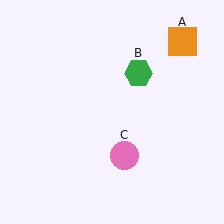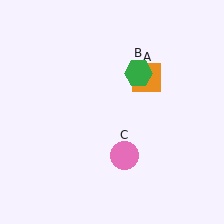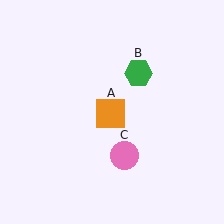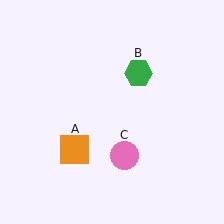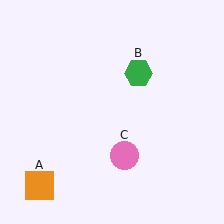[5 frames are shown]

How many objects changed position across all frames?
1 object changed position: orange square (object A).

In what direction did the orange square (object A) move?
The orange square (object A) moved down and to the left.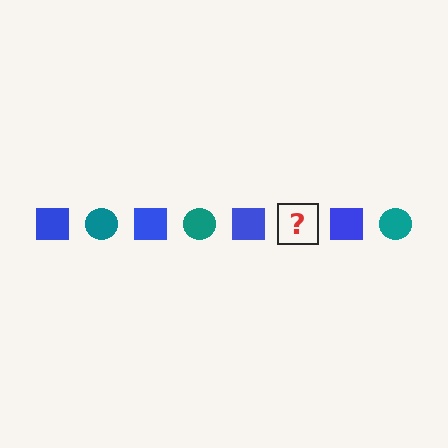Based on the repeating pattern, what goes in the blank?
The blank should be a teal circle.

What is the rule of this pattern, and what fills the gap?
The rule is that the pattern alternates between blue square and teal circle. The gap should be filled with a teal circle.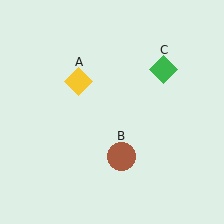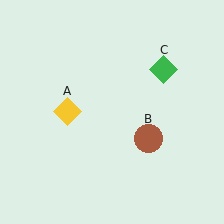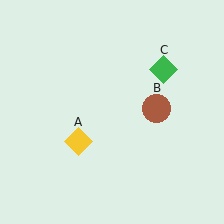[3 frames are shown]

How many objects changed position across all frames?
2 objects changed position: yellow diamond (object A), brown circle (object B).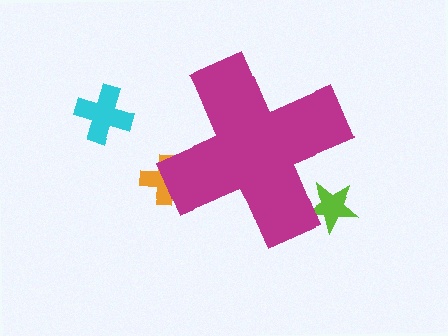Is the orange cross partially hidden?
Yes, the orange cross is partially hidden behind the magenta cross.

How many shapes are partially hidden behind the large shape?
2 shapes are partially hidden.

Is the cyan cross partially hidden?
No, the cyan cross is fully visible.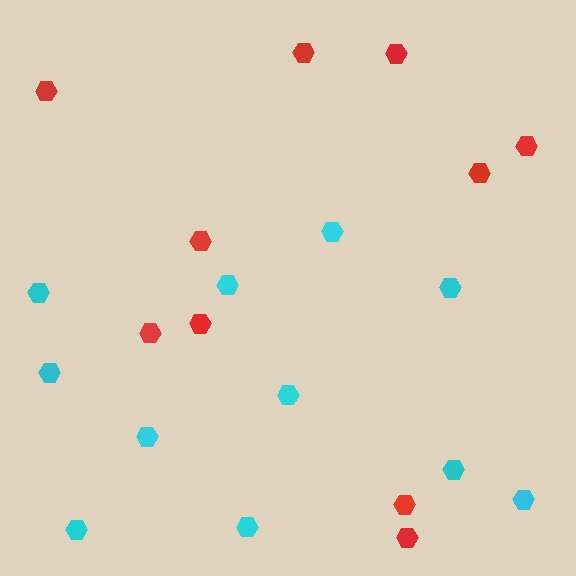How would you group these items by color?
There are 2 groups: one group of red hexagons (10) and one group of cyan hexagons (11).